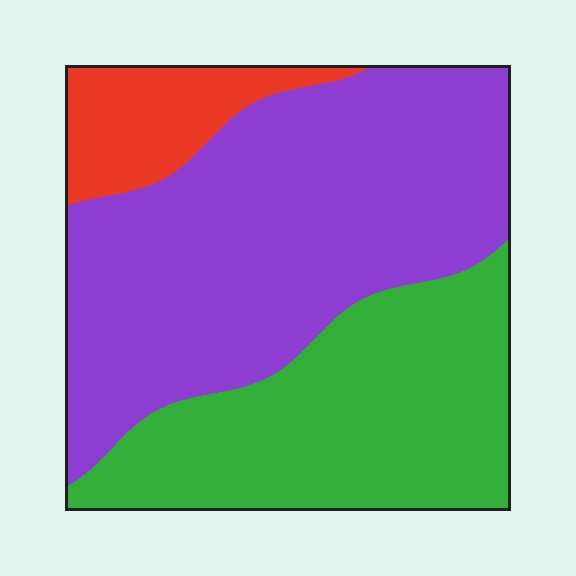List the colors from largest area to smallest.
From largest to smallest: purple, green, red.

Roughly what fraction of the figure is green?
Green takes up about one third (1/3) of the figure.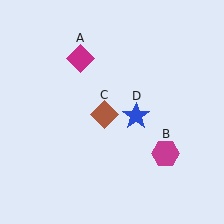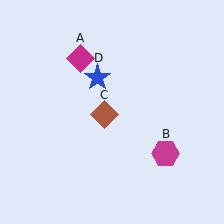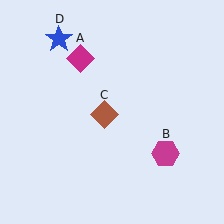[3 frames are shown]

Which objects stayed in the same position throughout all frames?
Magenta diamond (object A) and magenta hexagon (object B) and brown diamond (object C) remained stationary.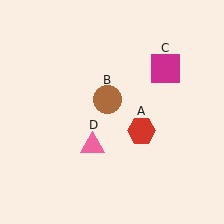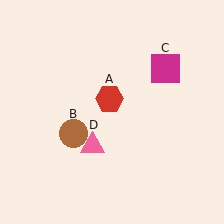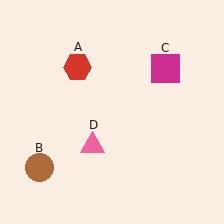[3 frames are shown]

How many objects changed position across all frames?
2 objects changed position: red hexagon (object A), brown circle (object B).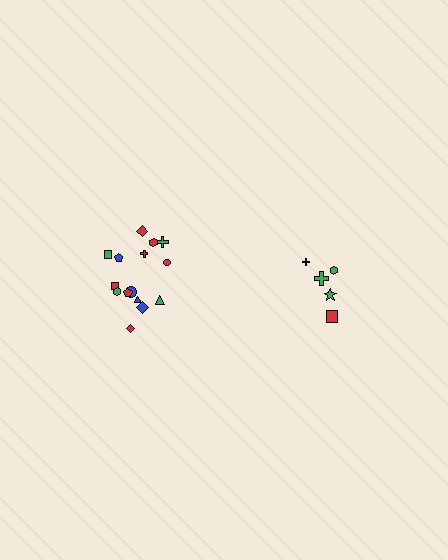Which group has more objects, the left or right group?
The left group.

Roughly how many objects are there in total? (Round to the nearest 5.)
Roughly 20 objects in total.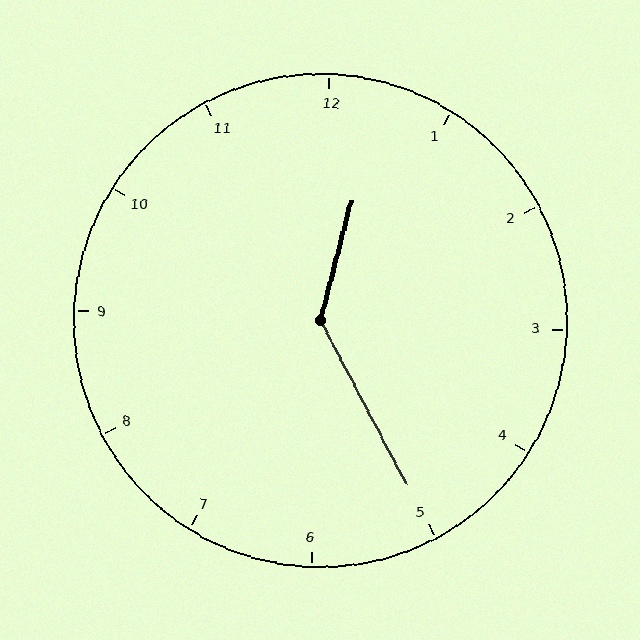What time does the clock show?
12:25.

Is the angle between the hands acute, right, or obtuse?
It is obtuse.